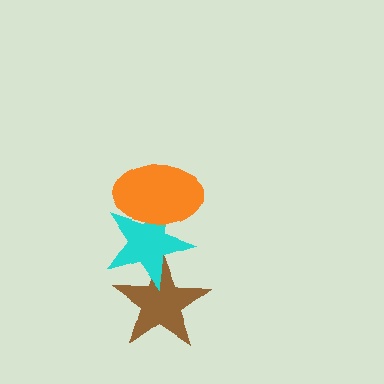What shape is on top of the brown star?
The cyan star is on top of the brown star.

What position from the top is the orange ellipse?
The orange ellipse is 1st from the top.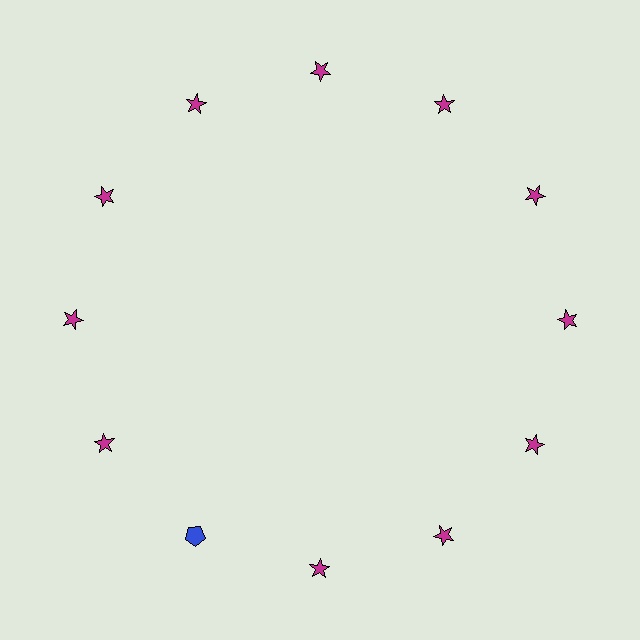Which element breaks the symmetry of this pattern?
The blue pentagon at roughly the 7 o'clock position breaks the symmetry. All other shapes are magenta stars.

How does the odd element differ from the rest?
It differs in both color (blue instead of magenta) and shape (pentagon instead of star).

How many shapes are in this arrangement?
There are 12 shapes arranged in a ring pattern.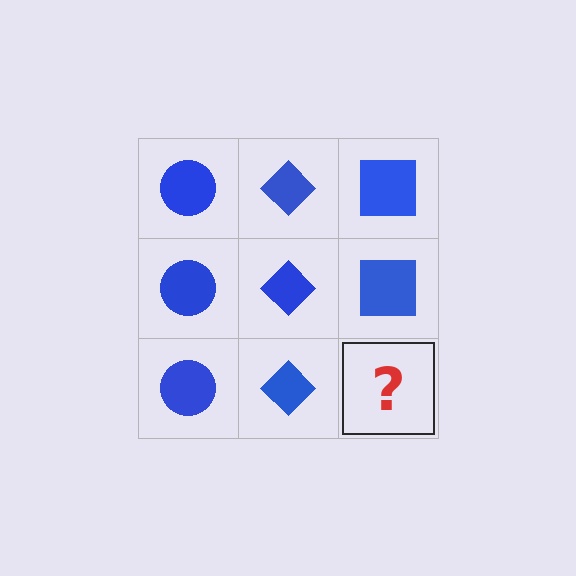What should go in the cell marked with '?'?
The missing cell should contain a blue square.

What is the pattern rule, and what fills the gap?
The rule is that each column has a consistent shape. The gap should be filled with a blue square.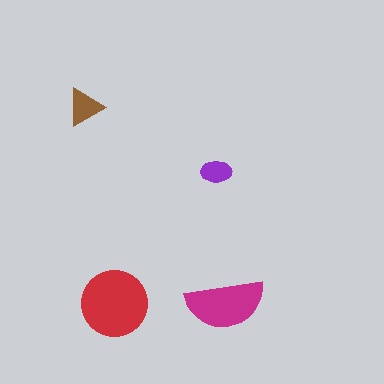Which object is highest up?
The brown triangle is topmost.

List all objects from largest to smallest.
The red circle, the magenta semicircle, the brown triangle, the purple ellipse.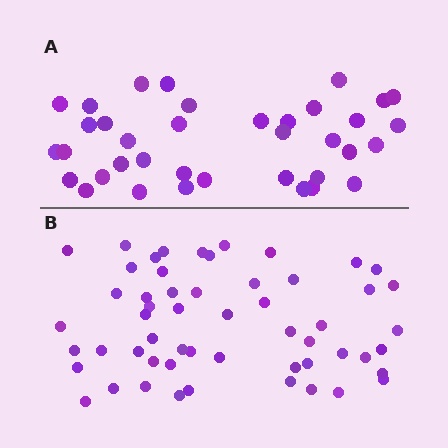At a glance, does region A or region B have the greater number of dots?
Region B (the bottom region) has more dots.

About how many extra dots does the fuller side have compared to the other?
Region B has approximately 20 more dots than region A.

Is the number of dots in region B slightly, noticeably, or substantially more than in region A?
Region B has substantially more. The ratio is roughly 1.5 to 1.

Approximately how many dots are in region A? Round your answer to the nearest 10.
About 40 dots. (The exact count is 37, which rounds to 40.)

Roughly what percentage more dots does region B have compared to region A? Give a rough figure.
About 50% more.